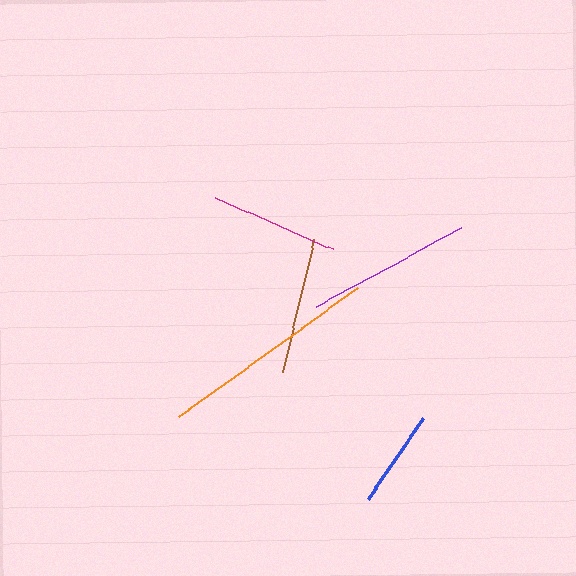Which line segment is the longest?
The orange line is the longest at approximately 222 pixels.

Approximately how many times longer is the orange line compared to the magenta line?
The orange line is approximately 1.7 times the length of the magenta line.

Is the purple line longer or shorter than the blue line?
The purple line is longer than the blue line.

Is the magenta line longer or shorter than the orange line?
The orange line is longer than the magenta line.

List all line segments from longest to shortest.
From longest to shortest: orange, purple, brown, magenta, blue.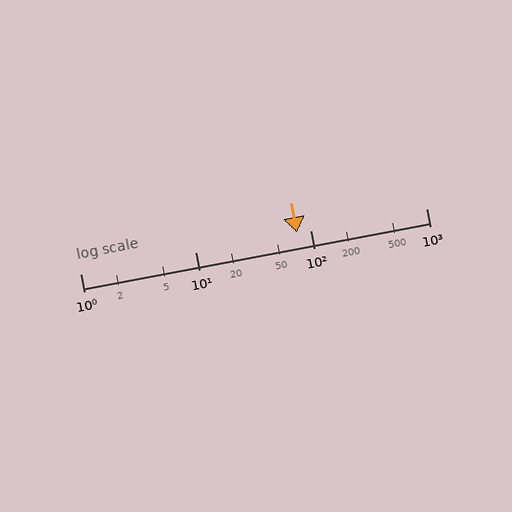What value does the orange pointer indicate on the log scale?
The pointer indicates approximately 76.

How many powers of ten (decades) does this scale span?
The scale spans 3 decades, from 1 to 1000.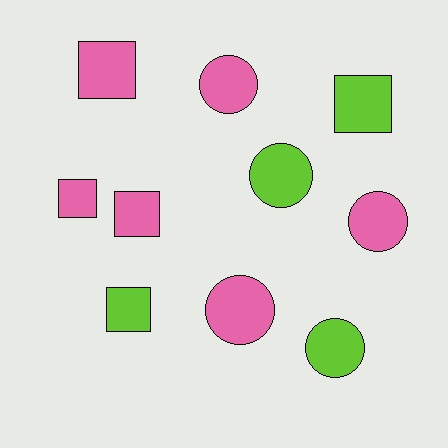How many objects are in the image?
There are 10 objects.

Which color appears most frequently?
Pink, with 6 objects.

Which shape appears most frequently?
Circle, with 5 objects.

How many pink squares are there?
There are 3 pink squares.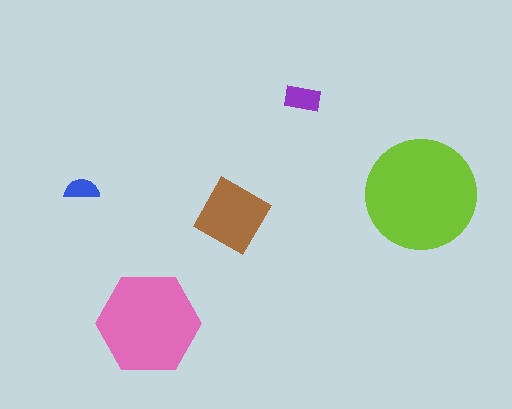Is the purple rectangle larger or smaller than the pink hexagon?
Smaller.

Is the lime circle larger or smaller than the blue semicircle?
Larger.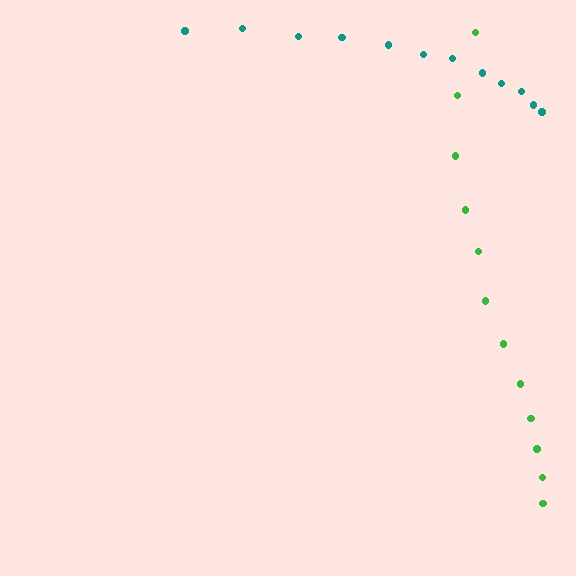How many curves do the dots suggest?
There are 2 distinct paths.